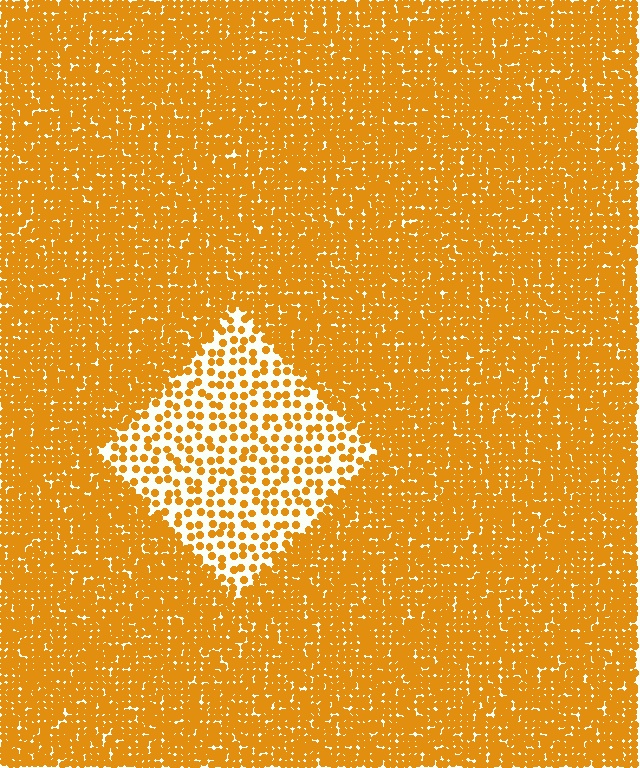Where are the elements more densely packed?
The elements are more densely packed outside the diamond boundary.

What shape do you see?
I see a diamond.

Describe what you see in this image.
The image contains small orange elements arranged at two different densities. A diamond-shaped region is visible where the elements are less densely packed than the surrounding area.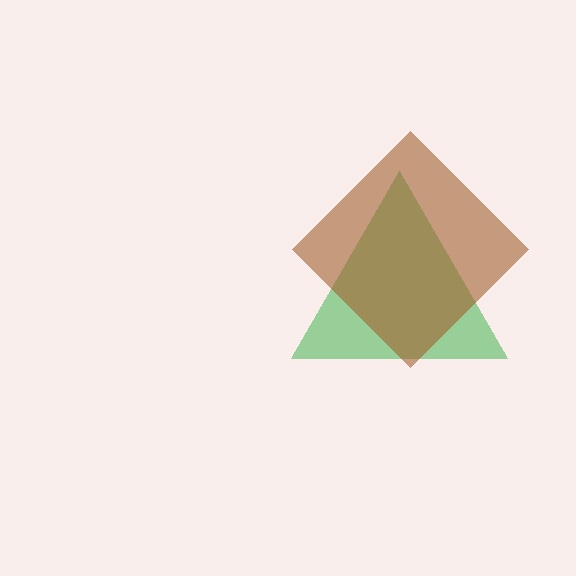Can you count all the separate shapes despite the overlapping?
Yes, there are 2 separate shapes.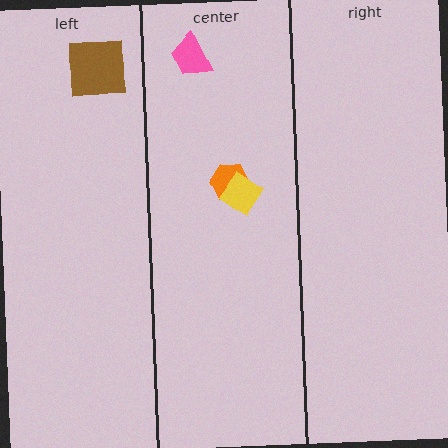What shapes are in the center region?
The pink trapezoid, the orange hexagon, the yellow diamond.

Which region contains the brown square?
The left region.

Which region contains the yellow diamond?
The center region.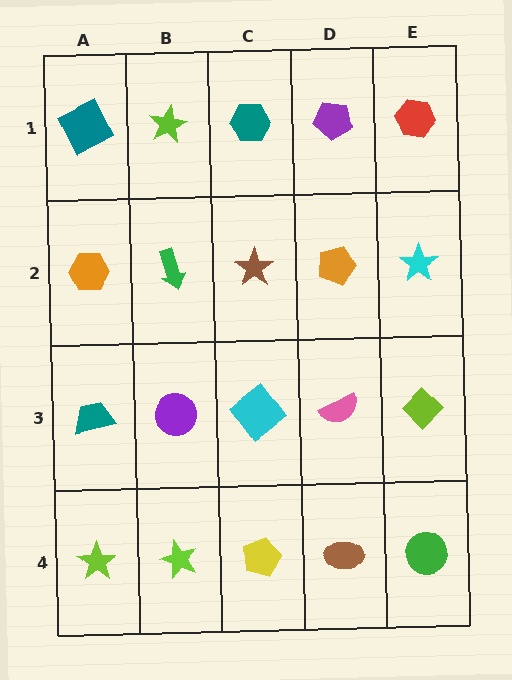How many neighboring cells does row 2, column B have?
4.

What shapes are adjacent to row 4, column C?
A cyan diamond (row 3, column C), a lime star (row 4, column B), a brown ellipse (row 4, column D).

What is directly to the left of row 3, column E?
A pink semicircle.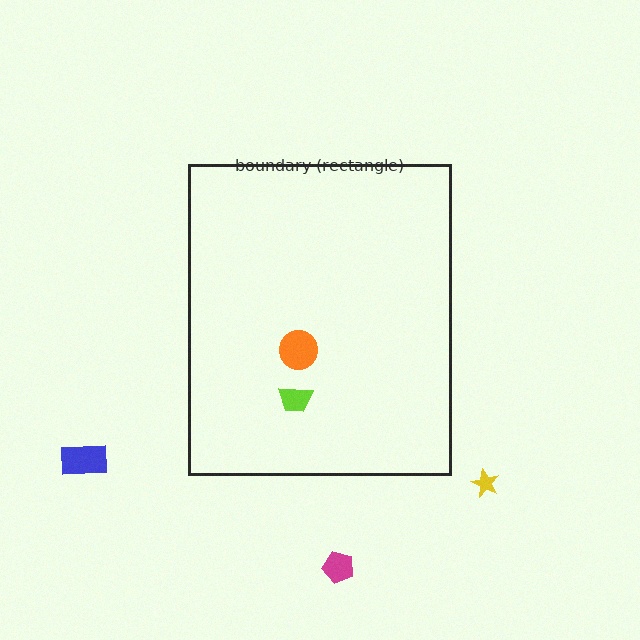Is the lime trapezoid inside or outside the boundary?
Inside.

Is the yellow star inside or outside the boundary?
Outside.